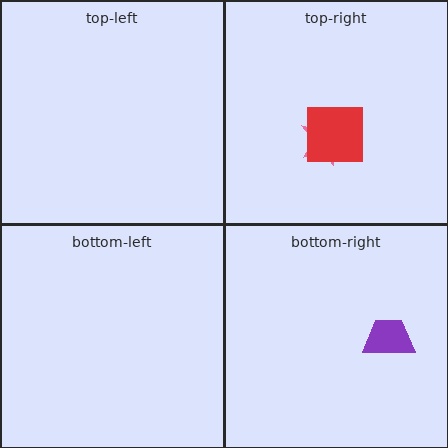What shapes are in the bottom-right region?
The purple trapezoid.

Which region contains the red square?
The top-right region.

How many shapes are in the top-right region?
2.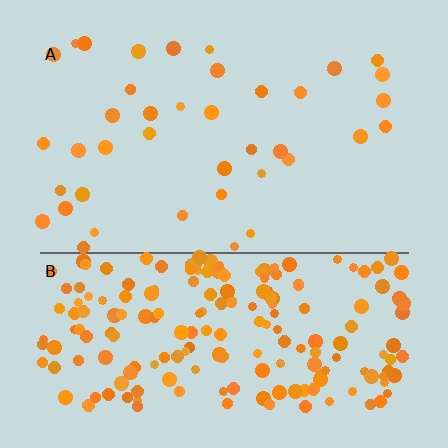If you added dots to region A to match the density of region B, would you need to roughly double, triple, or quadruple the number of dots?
Approximately quadruple.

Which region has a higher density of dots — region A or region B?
B (the bottom).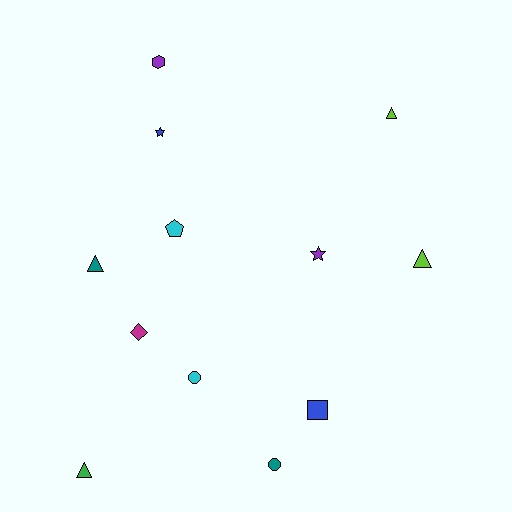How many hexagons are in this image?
There is 1 hexagon.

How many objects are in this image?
There are 12 objects.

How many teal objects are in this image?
There are 2 teal objects.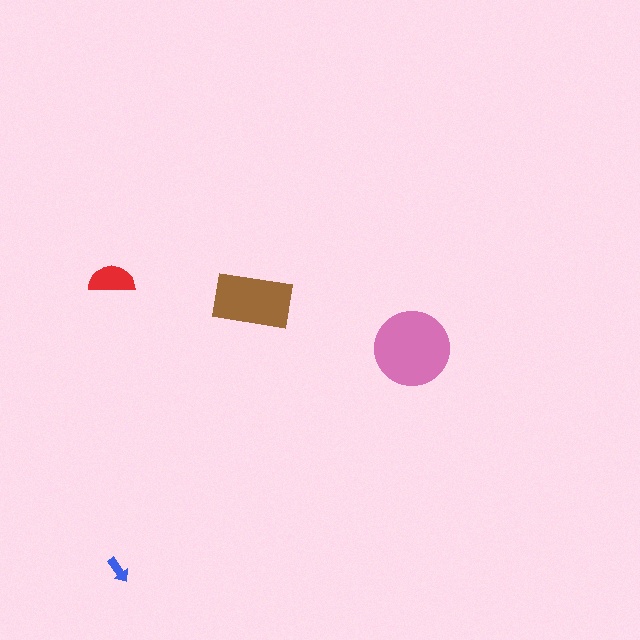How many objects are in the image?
There are 4 objects in the image.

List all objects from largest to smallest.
The pink circle, the brown rectangle, the red semicircle, the blue arrow.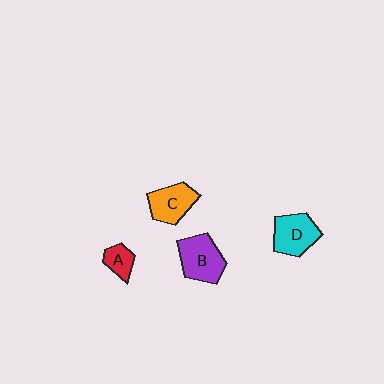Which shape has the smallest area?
Shape A (red).